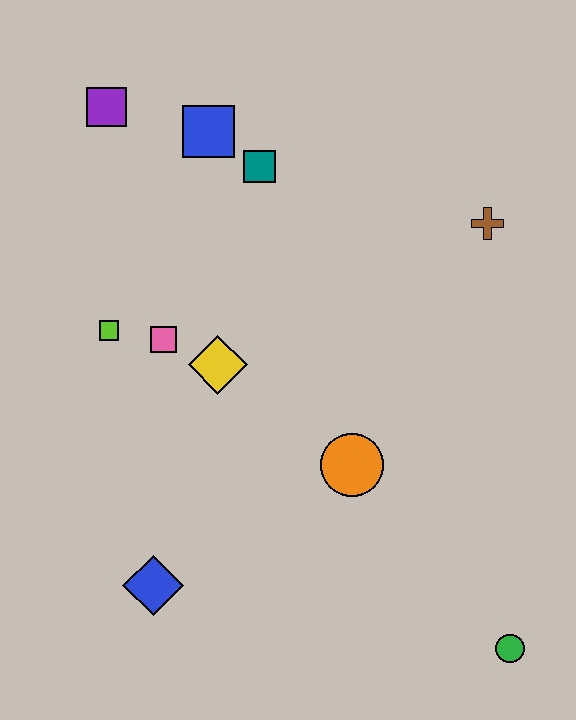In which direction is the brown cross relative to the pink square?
The brown cross is to the right of the pink square.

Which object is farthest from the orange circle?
The purple square is farthest from the orange circle.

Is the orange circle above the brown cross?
No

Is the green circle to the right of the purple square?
Yes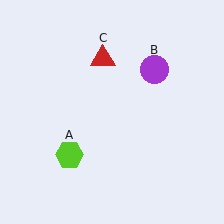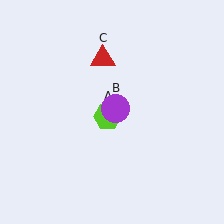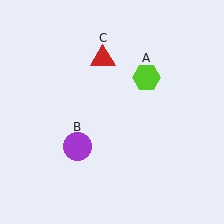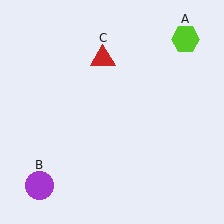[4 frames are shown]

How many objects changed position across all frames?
2 objects changed position: lime hexagon (object A), purple circle (object B).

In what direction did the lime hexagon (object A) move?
The lime hexagon (object A) moved up and to the right.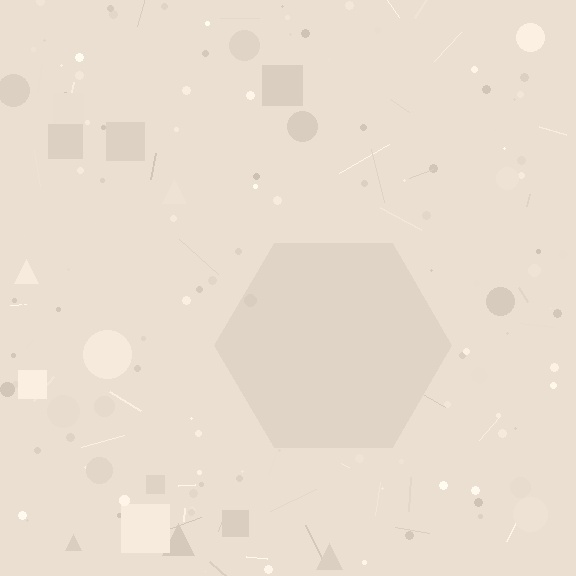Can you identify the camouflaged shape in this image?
The camouflaged shape is a hexagon.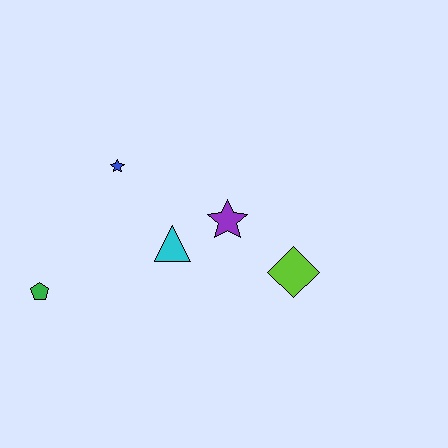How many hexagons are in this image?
There are no hexagons.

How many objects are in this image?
There are 5 objects.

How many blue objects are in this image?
There is 1 blue object.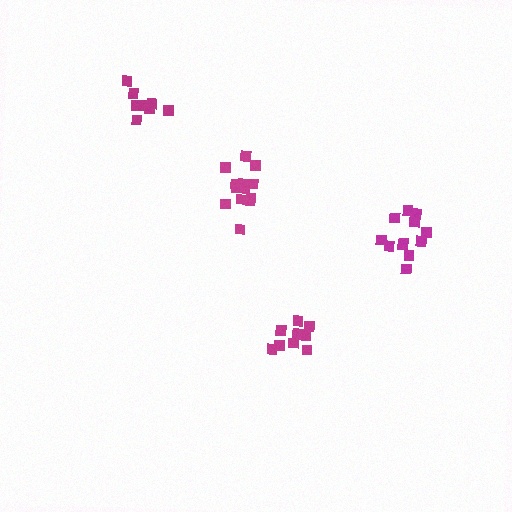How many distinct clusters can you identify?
There are 4 distinct clusters.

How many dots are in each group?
Group 1: 9 dots, Group 2: 13 dots, Group 3: 8 dots, Group 4: 12 dots (42 total).